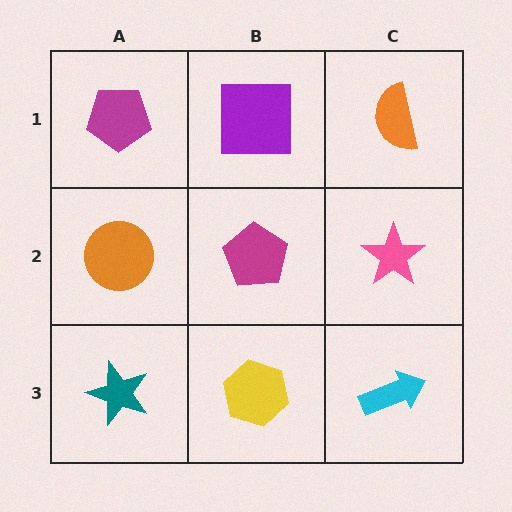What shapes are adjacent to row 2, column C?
An orange semicircle (row 1, column C), a cyan arrow (row 3, column C), a magenta pentagon (row 2, column B).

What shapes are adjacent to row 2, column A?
A magenta pentagon (row 1, column A), a teal star (row 3, column A), a magenta pentagon (row 2, column B).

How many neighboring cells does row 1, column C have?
2.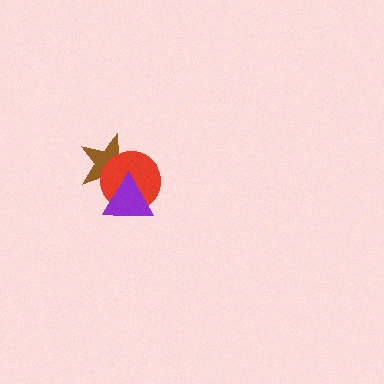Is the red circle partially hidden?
Yes, it is partially covered by another shape.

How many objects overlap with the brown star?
2 objects overlap with the brown star.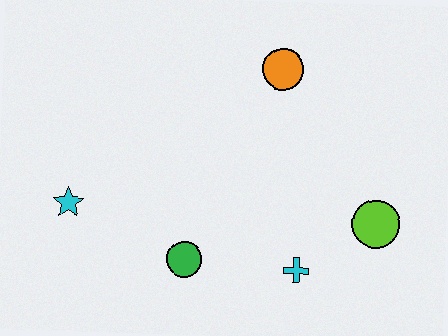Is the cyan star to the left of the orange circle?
Yes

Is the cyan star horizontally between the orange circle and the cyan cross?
No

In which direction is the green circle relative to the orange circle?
The green circle is below the orange circle.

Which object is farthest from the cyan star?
The lime circle is farthest from the cyan star.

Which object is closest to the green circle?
The cyan cross is closest to the green circle.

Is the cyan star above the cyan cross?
Yes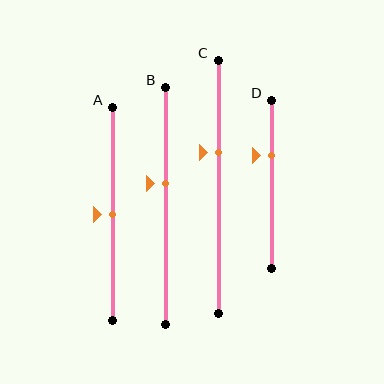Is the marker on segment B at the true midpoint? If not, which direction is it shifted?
No, the marker on segment B is shifted upward by about 9% of the segment length.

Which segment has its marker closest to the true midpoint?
Segment A has its marker closest to the true midpoint.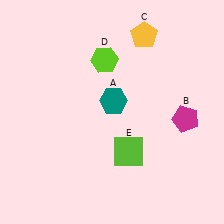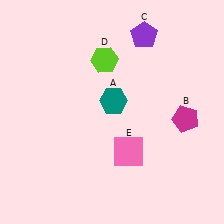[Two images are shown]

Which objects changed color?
C changed from yellow to purple. E changed from lime to pink.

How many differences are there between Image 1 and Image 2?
There are 2 differences between the two images.